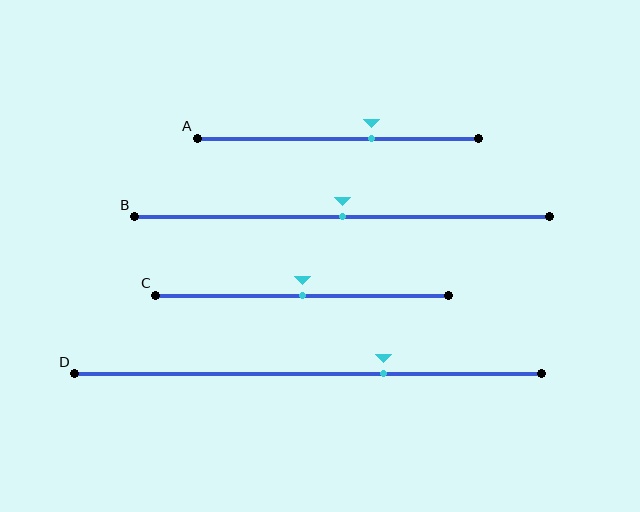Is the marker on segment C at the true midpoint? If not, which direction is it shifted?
Yes, the marker on segment C is at the true midpoint.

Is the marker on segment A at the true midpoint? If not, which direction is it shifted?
No, the marker on segment A is shifted to the right by about 12% of the segment length.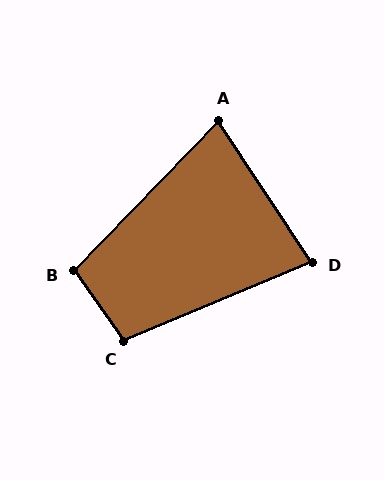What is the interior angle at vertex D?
Approximately 79 degrees (acute).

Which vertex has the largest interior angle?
C, at approximately 102 degrees.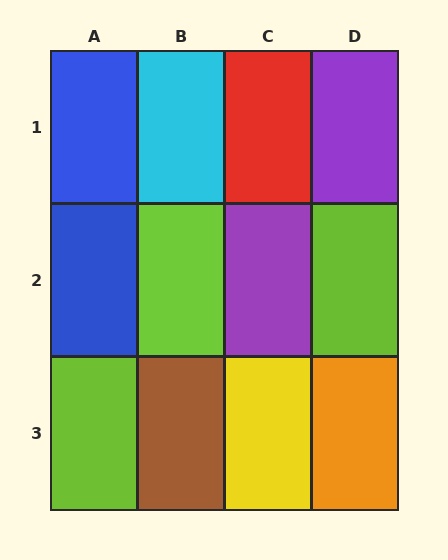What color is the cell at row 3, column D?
Orange.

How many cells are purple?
2 cells are purple.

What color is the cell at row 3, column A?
Lime.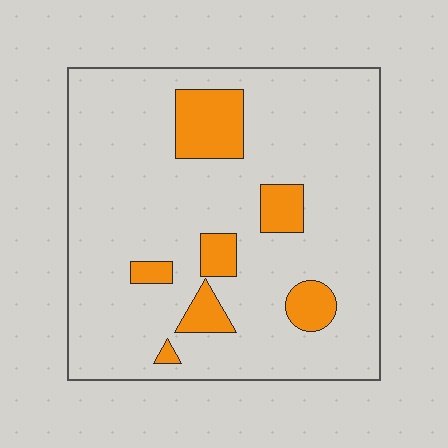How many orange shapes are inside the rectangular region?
7.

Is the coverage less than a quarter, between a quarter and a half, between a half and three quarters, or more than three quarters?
Less than a quarter.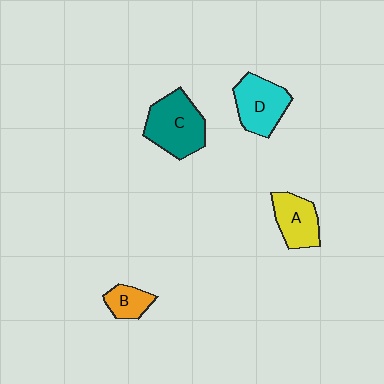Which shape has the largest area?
Shape C (teal).